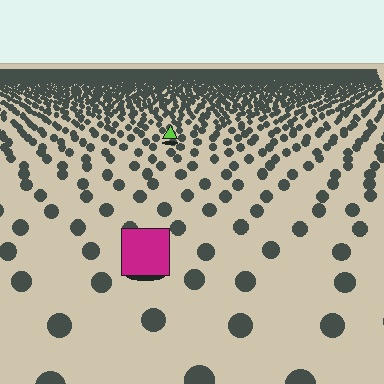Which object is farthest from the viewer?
The lime triangle is farthest from the viewer. It appears smaller and the ground texture around it is denser.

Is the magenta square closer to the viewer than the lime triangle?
Yes. The magenta square is closer — you can tell from the texture gradient: the ground texture is coarser near it.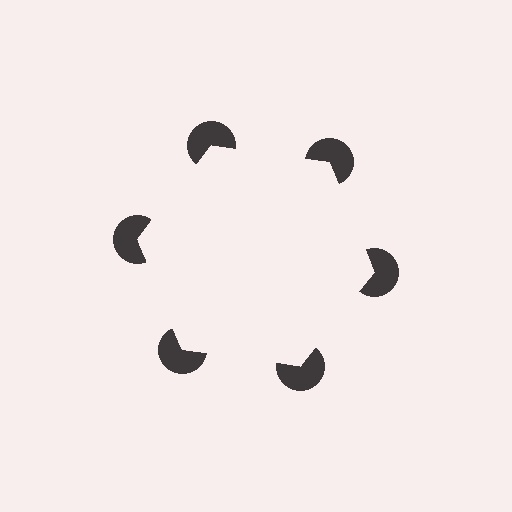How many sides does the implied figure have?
6 sides.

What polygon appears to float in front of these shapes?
An illusory hexagon — its edges are inferred from the aligned wedge cuts in the pac-man discs, not physically drawn.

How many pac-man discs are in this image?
There are 6 — one at each vertex of the illusory hexagon.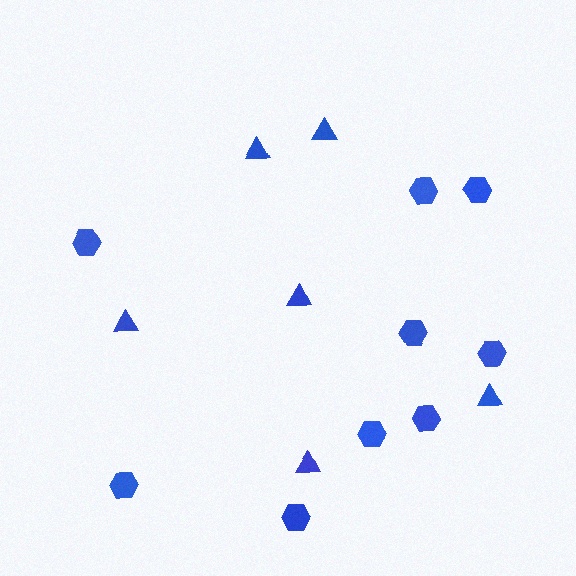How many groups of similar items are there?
There are 2 groups: one group of hexagons (9) and one group of triangles (6).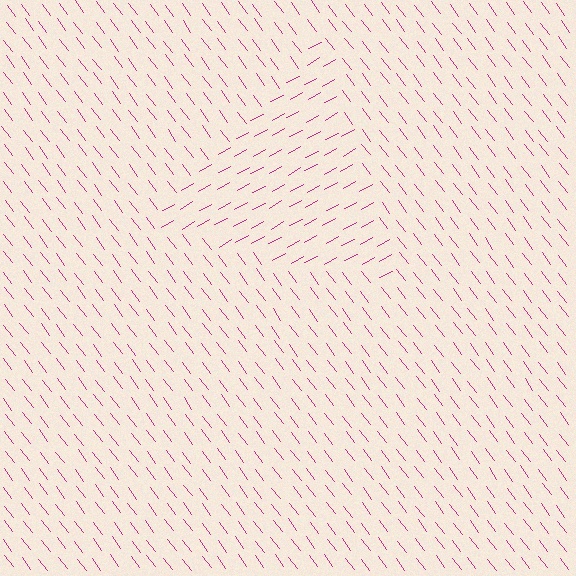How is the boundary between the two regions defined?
The boundary is defined purely by a change in line orientation (approximately 82 degrees difference). All lines are the same color and thickness.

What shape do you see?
I see a triangle.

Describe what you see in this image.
The image is filled with small magenta line segments. A triangle region in the image has lines oriented differently from the surrounding lines, creating a visible texture boundary.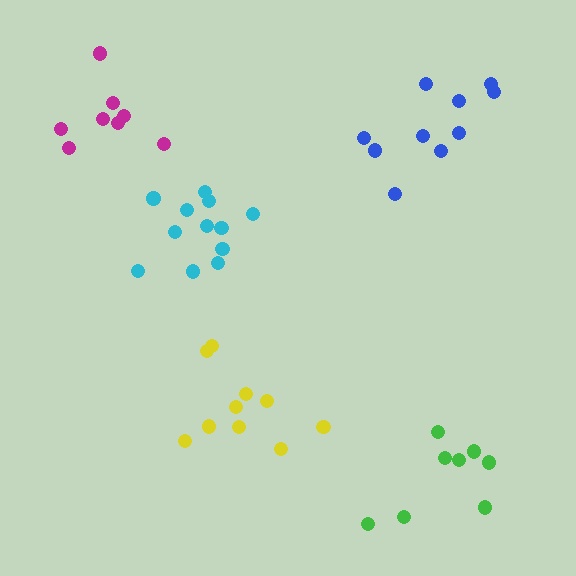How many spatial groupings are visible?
There are 5 spatial groupings.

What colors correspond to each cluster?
The clusters are colored: cyan, blue, yellow, magenta, green.